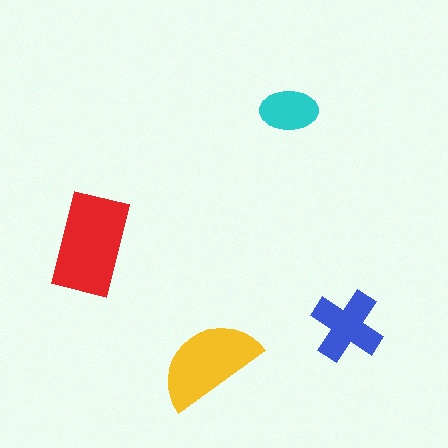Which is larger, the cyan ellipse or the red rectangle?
The red rectangle.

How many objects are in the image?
There are 4 objects in the image.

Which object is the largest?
The red rectangle.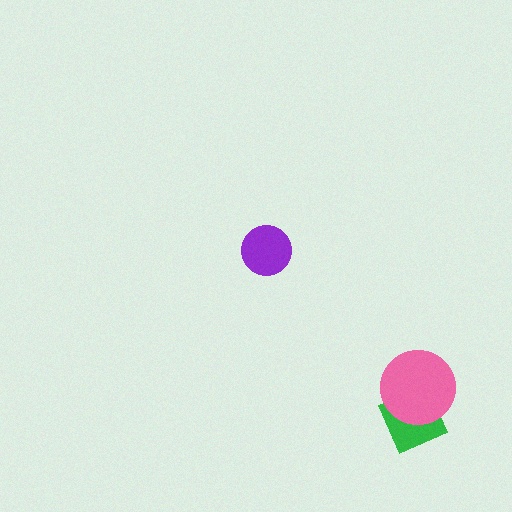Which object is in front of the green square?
The pink circle is in front of the green square.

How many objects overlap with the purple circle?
0 objects overlap with the purple circle.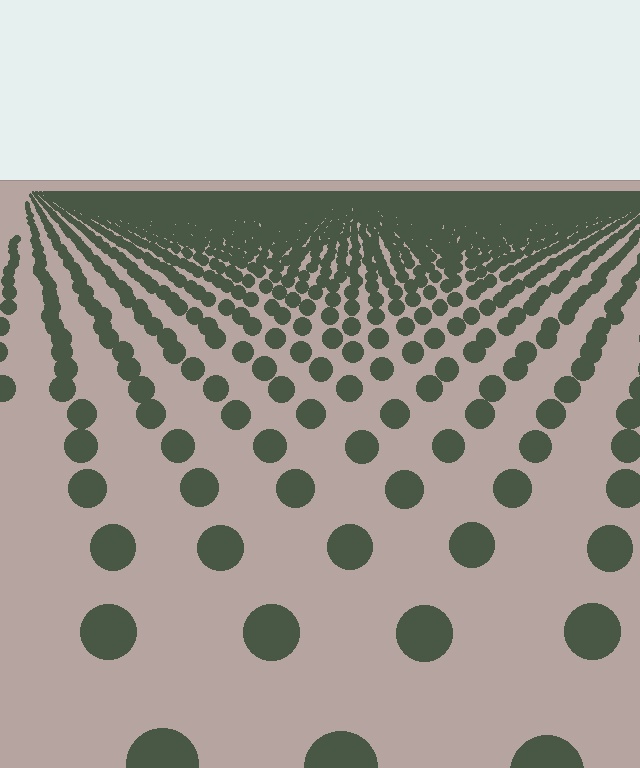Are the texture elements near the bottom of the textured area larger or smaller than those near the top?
Larger. Near the bottom, elements are closer to the viewer and appear at a bigger on-screen size.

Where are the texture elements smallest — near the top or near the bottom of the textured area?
Near the top.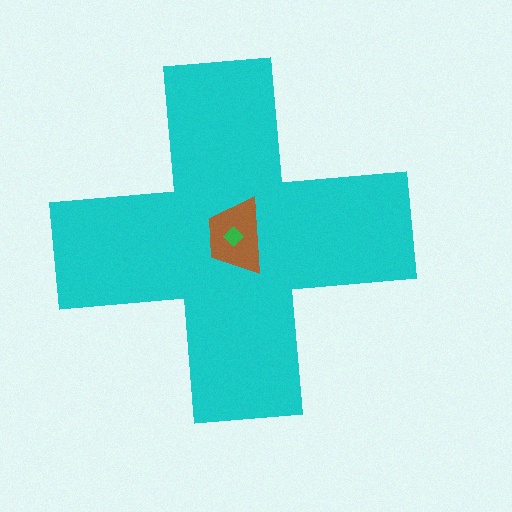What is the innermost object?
The green diamond.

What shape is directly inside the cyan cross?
The brown trapezoid.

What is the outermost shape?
The cyan cross.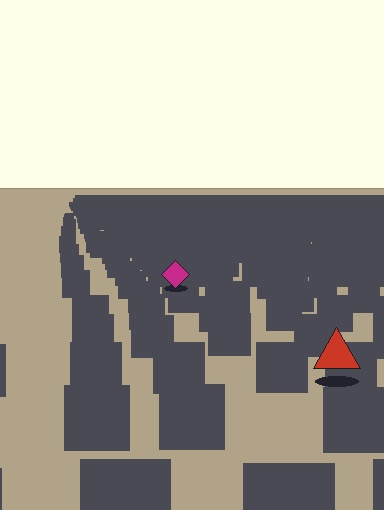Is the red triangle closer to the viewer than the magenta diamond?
Yes. The red triangle is closer — you can tell from the texture gradient: the ground texture is coarser near it.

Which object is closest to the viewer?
The red triangle is closest. The texture marks near it are larger and more spread out.